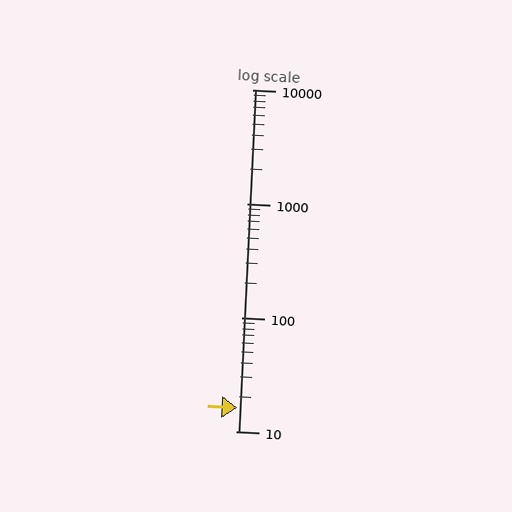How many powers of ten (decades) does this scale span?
The scale spans 3 decades, from 10 to 10000.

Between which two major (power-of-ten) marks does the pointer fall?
The pointer is between 10 and 100.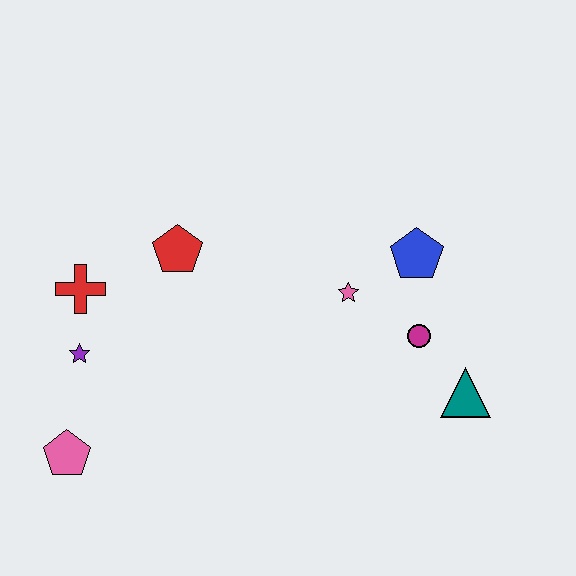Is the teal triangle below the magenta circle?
Yes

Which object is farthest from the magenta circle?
The pink pentagon is farthest from the magenta circle.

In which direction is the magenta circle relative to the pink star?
The magenta circle is to the right of the pink star.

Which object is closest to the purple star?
The red cross is closest to the purple star.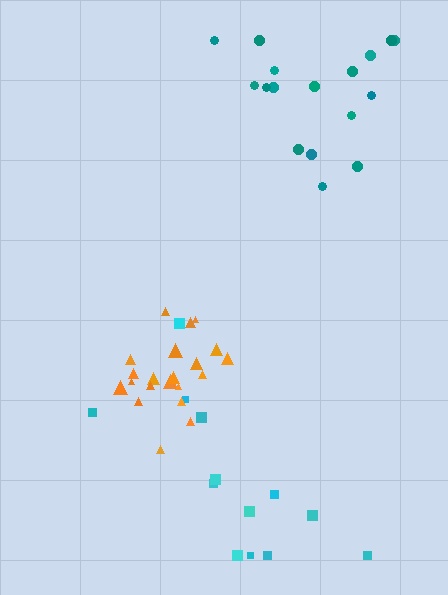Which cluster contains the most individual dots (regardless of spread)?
Orange (21).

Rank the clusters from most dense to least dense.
orange, teal, cyan.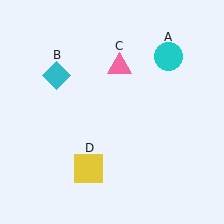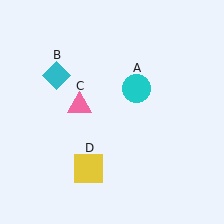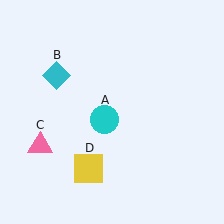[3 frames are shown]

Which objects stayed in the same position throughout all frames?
Cyan diamond (object B) and yellow square (object D) remained stationary.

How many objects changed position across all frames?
2 objects changed position: cyan circle (object A), pink triangle (object C).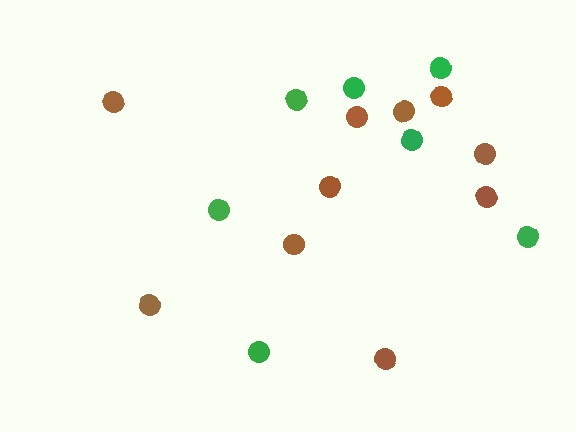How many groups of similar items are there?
There are 2 groups: one group of green circles (7) and one group of brown circles (10).